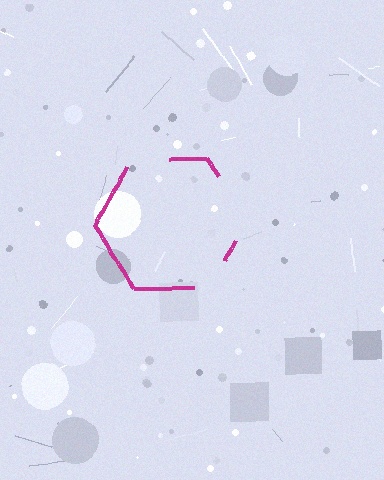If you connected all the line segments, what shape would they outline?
They would outline a hexagon.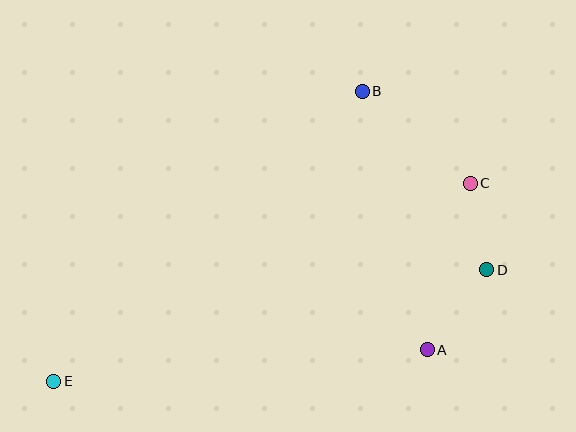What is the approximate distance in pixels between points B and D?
The distance between B and D is approximately 218 pixels.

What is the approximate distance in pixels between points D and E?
The distance between D and E is approximately 447 pixels.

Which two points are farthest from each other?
Points C and E are farthest from each other.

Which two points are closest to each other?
Points C and D are closest to each other.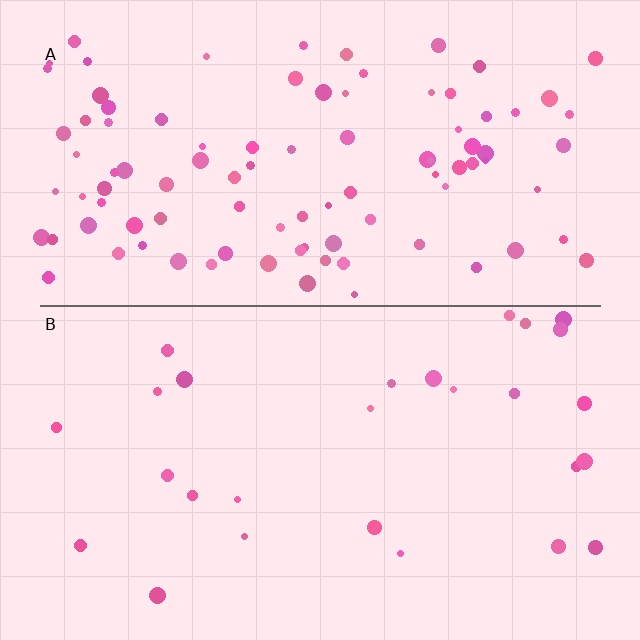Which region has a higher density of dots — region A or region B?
A (the top).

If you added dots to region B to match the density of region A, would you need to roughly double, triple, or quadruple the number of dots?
Approximately quadruple.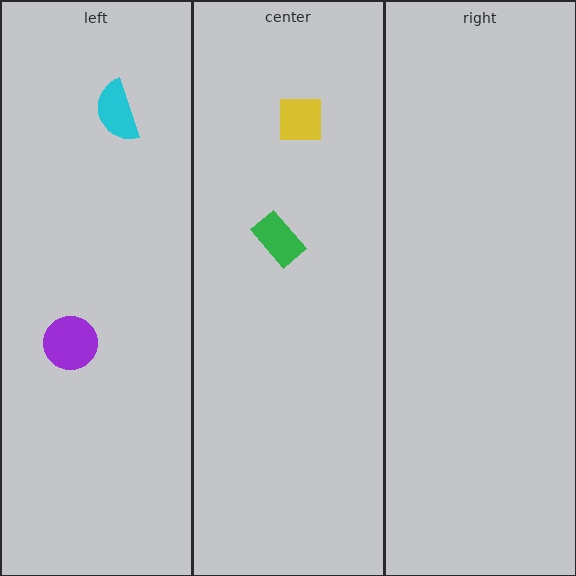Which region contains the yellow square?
The center region.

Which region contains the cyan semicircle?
The left region.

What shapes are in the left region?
The cyan semicircle, the purple circle.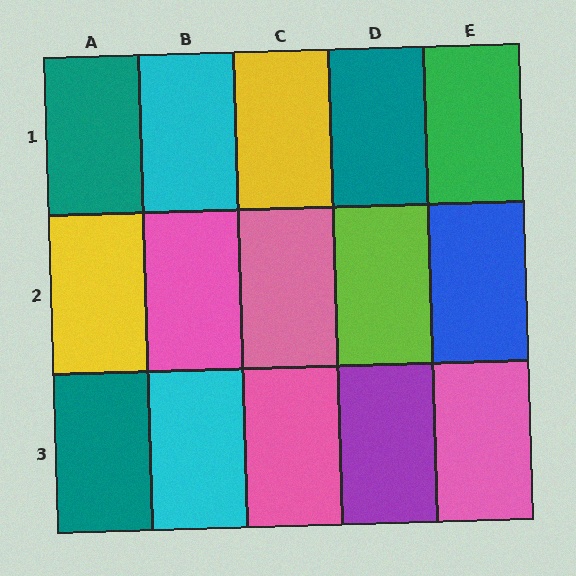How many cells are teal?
3 cells are teal.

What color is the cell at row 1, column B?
Cyan.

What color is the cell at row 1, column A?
Teal.